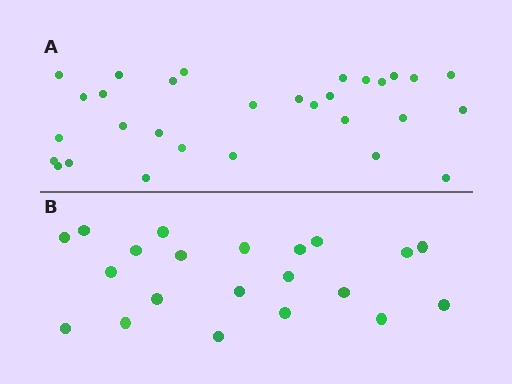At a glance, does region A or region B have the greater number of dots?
Region A (the top region) has more dots.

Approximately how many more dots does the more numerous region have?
Region A has roughly 8 or so more dots than region B.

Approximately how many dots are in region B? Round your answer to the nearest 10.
About 20 dots. (The exact count is 21, which rounds to 20.)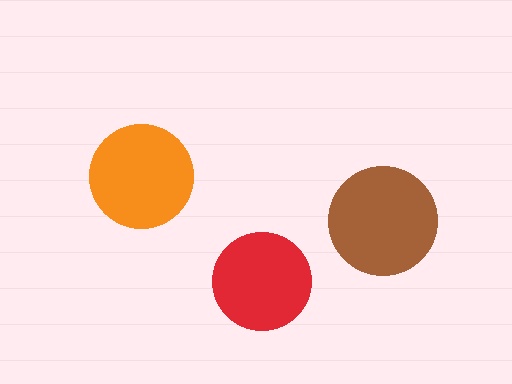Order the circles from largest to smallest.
the brown one, the orange one, the red one.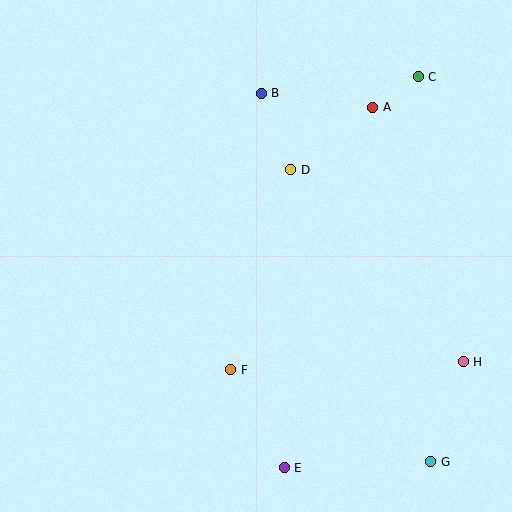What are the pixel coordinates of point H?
Point H is at (463, 362).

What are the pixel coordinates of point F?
Point F is at (231, 370).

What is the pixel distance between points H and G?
The distance between H and G is 105 pixels.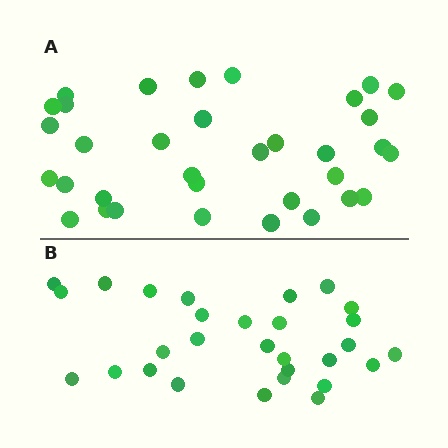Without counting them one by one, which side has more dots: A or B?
Region A (the top region) has more dots.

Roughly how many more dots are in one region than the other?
Region A has about 5 more dots than region B.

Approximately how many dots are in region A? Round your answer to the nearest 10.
About 30 dots. (The exact count is 34, which rounds to 30.)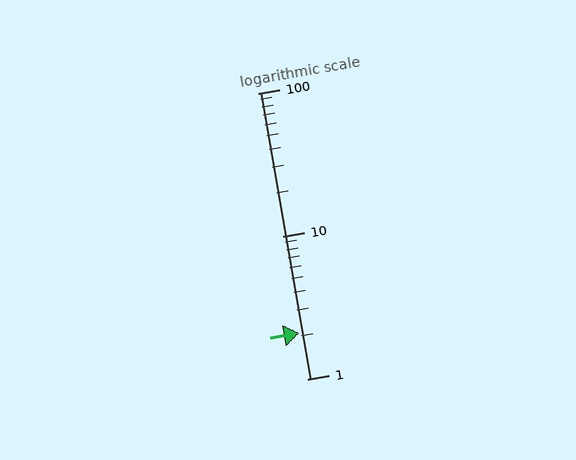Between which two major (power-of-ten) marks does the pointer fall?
The pointer is between 1 and 10.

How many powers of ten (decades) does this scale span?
The scale spans 2 decades, from 1 to 100.